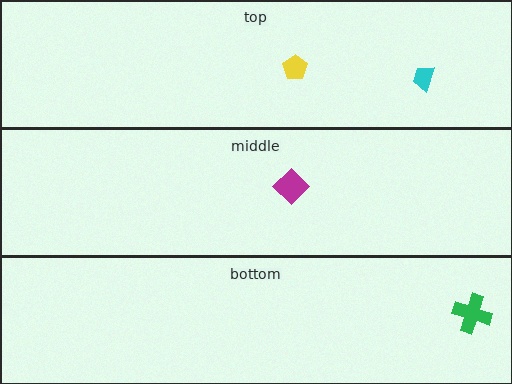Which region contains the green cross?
The bottom region.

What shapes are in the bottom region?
The green cross.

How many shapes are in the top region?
2.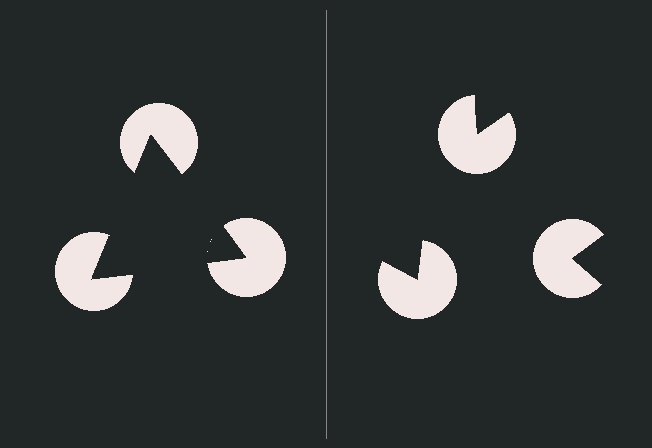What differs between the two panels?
The pac-man discs are positioned identically on both sides; only the wedge orientations differ. On the left they align to a triangle; on the right they are misaligned.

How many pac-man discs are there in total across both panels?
6 — 3 on each side.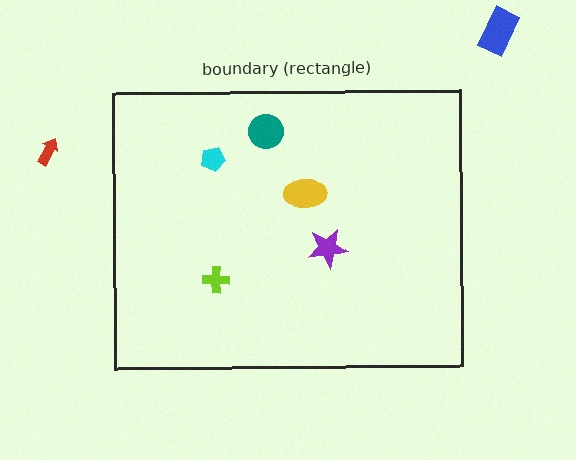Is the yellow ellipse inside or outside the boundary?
Inside.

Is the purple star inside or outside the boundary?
Inside.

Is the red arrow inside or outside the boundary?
Outside.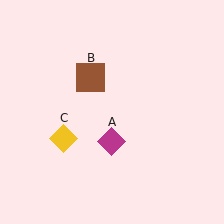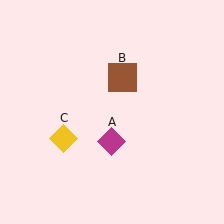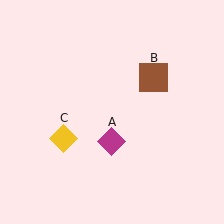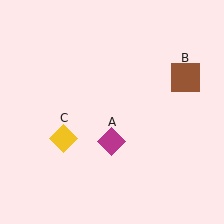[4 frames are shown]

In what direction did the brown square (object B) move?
The brown square (object B) moved right.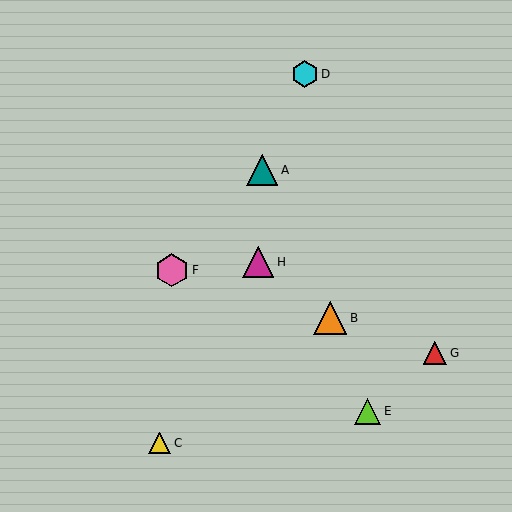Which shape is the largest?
The orange triangle (labeled B) is the largest.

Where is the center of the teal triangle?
The center of the teal triangle is at (262, 170).